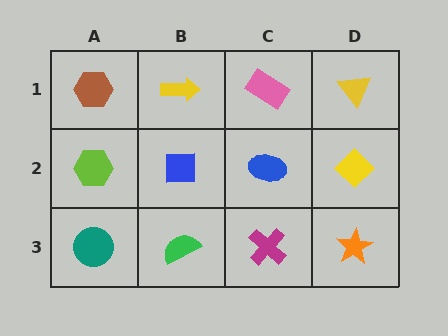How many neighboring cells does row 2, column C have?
4.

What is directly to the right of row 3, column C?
An orange star.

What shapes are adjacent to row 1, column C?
A blue ellipse (row 2, column C), a yellow arrow (row 1, column B), a yellow triangle (row 1, column D).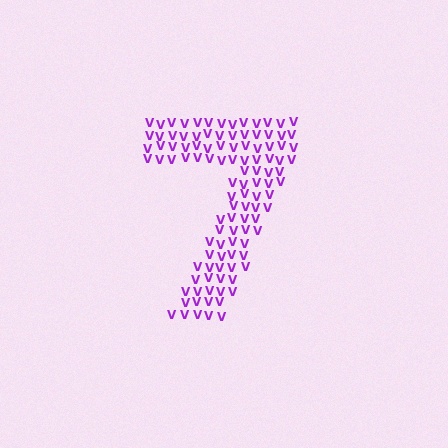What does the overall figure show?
The overall figure shows the digit 7.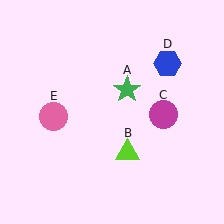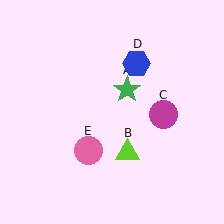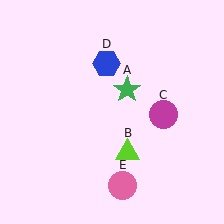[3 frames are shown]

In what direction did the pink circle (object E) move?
The pink circle (object E) moved down and to the right.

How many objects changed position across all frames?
2 objects changed position: blue hexagon (object D), pink circle (object E).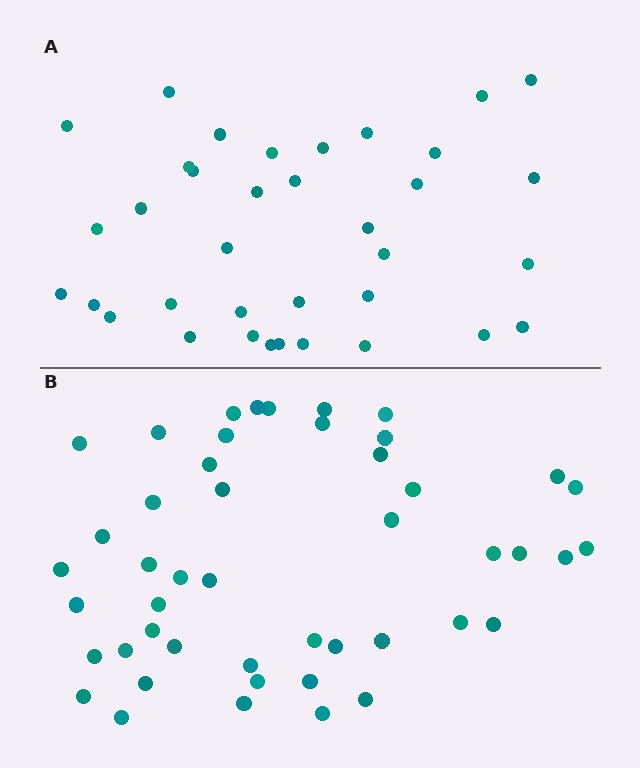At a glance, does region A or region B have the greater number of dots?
Region B (the bottom region) has more dots.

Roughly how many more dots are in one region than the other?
Region B has roughly 12 or so more dots than region A.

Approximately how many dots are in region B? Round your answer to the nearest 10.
About 50 dots. (The exact count is 47, which rounds to 50.)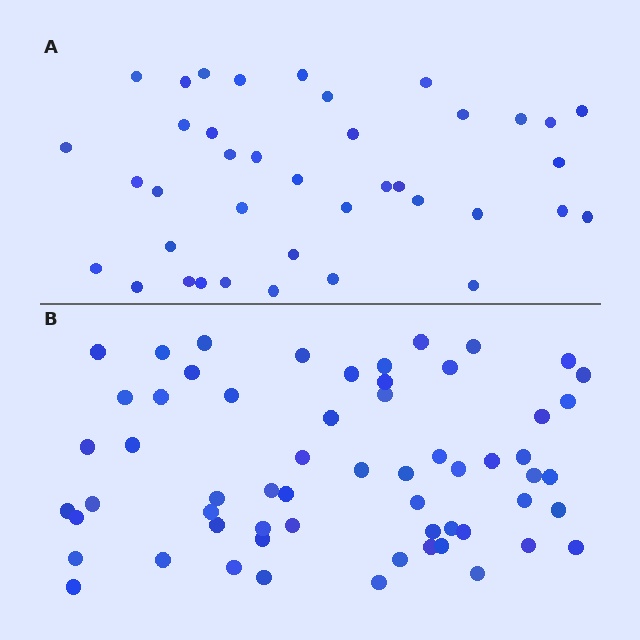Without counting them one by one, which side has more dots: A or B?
Region B (the bottom region) has more dots.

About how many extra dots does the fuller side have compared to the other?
Region B has approximately 20 more dots than region A.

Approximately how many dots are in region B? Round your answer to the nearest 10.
About 60 dots.